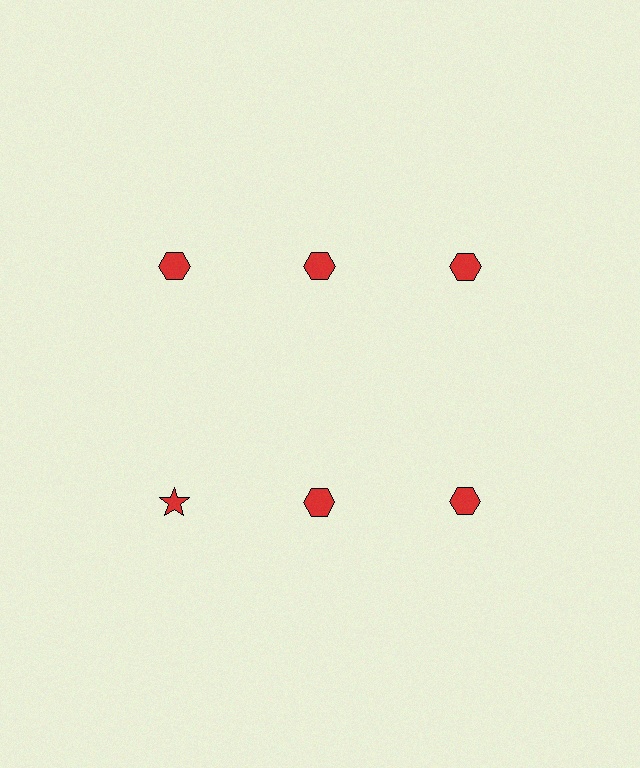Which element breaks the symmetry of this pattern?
The red star in the second row, leftmost column breaks the symmetry. All other shapes are red hexagons.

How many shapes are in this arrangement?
There are 6 shapes arranged in a grid pattern.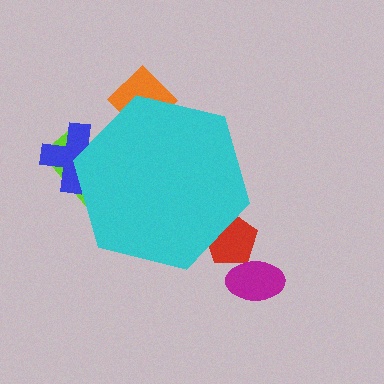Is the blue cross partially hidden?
Yes, the blue cross is partially hidden behind the cyan hexagon.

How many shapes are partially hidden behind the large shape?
4 shapes are partially hidden.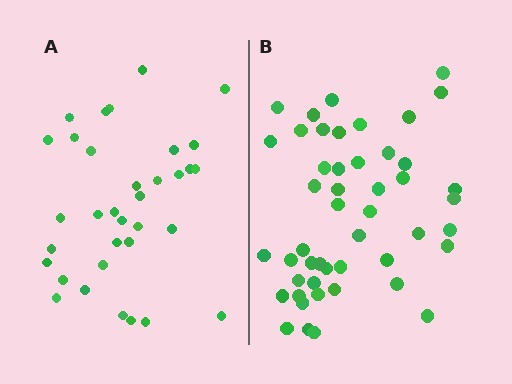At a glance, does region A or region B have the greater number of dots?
Region B (the right region) has more dots.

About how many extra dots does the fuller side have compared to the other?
Region B has approximately 15 more dots than region A.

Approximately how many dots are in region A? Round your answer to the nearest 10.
About 30 dots. (The exact count is 34, which rounds to 30.)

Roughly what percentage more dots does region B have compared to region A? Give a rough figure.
About 40% more.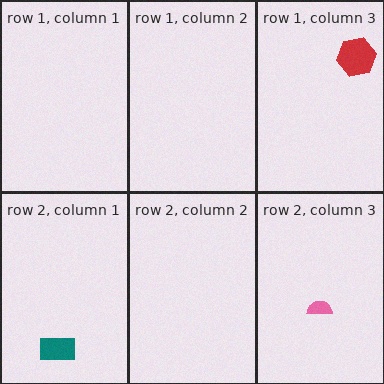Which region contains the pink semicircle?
The row 2, column 3 region.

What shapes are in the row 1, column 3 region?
The red hexagon.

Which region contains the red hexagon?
The row 1, column 3 region.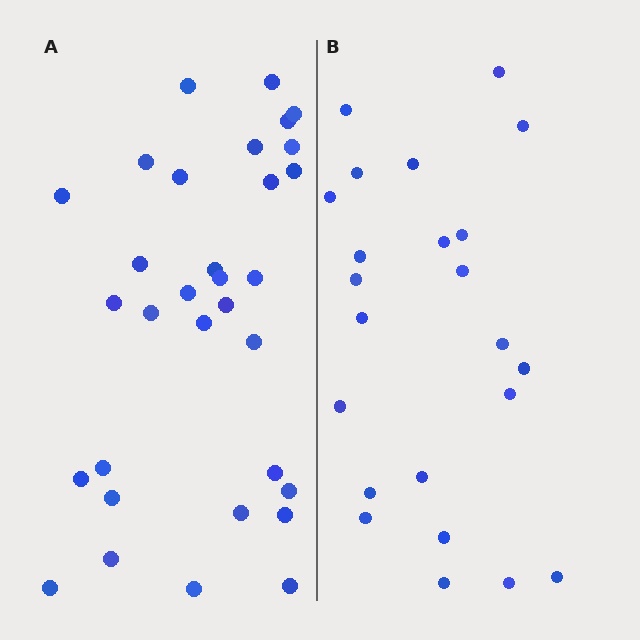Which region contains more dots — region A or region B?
Region A (the left region) has more dots.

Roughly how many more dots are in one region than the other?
Region A has roughly 8 or so more dots than region B.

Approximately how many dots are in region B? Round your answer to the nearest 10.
About 20 dots. (The exact count is 23, which rounds to 20.)